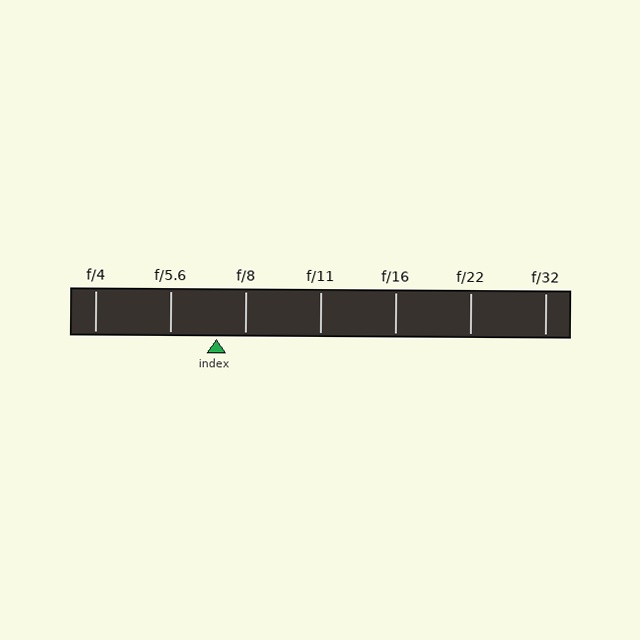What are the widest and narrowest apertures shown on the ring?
The widest aperture shown is f/4 and the narrowest is f/32.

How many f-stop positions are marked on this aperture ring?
There are 7 f-stop positions marked.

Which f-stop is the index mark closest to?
The index mark is closest to f/8.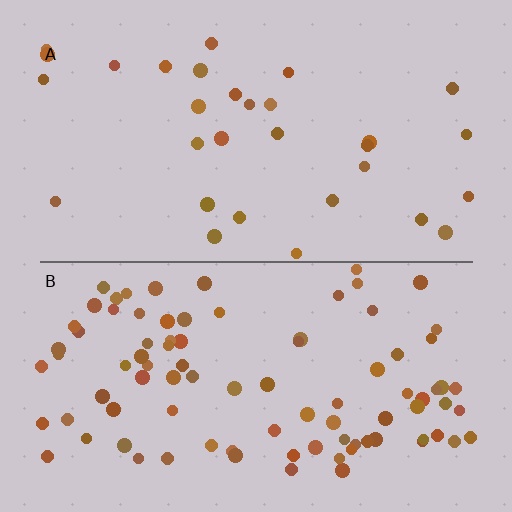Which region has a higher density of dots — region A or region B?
B (the bottom).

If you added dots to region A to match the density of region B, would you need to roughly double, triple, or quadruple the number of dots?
Approximately triple.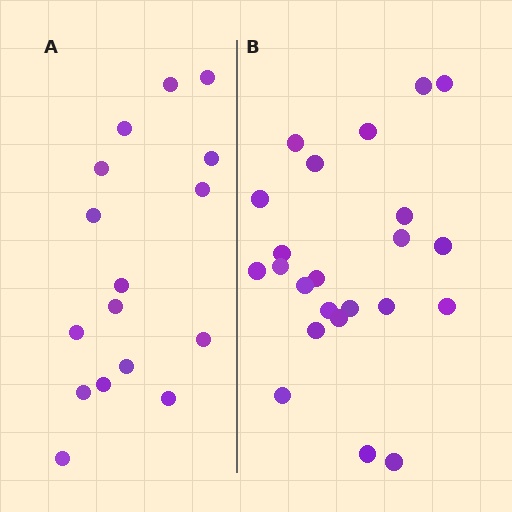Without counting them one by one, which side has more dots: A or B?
Region B (the right region) has more dots.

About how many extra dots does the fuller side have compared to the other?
Region B has roughly 8 or so more dots than region A.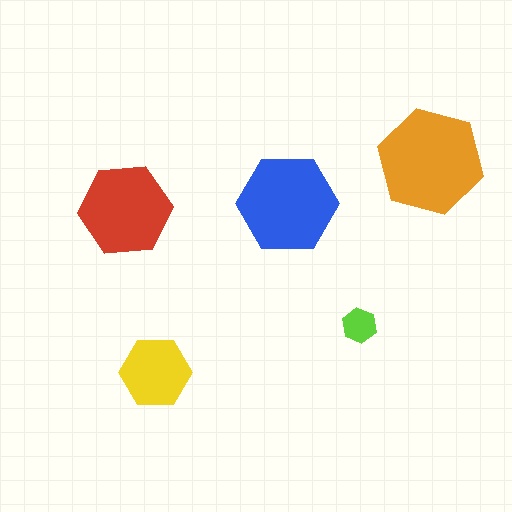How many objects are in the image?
There are 5 objects in the image.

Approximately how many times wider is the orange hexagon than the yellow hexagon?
About 1.5 times wider.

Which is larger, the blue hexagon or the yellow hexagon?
The blue one.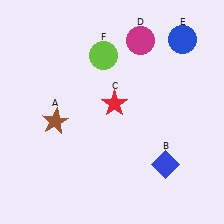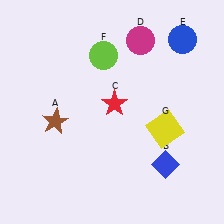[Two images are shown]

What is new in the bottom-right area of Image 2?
A yellow square (G) was added in the bottom-right area of Image 2.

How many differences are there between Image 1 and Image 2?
There is 1 difference between the two images.